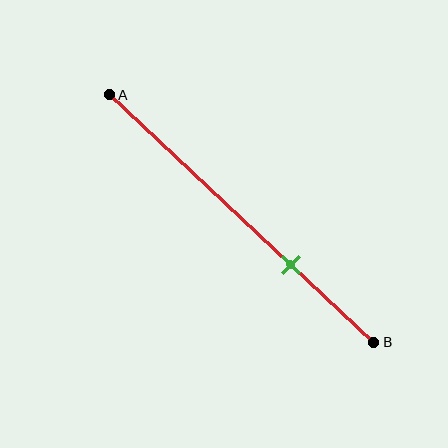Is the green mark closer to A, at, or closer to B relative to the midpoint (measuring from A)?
The green mark is closer to point B than the midpoint of segment AB.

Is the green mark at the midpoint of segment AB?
No, the mark is at about 70% from A, not at the 50% midpoint.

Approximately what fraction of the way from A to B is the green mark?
The green mark is approximately 70% of the way from A to B.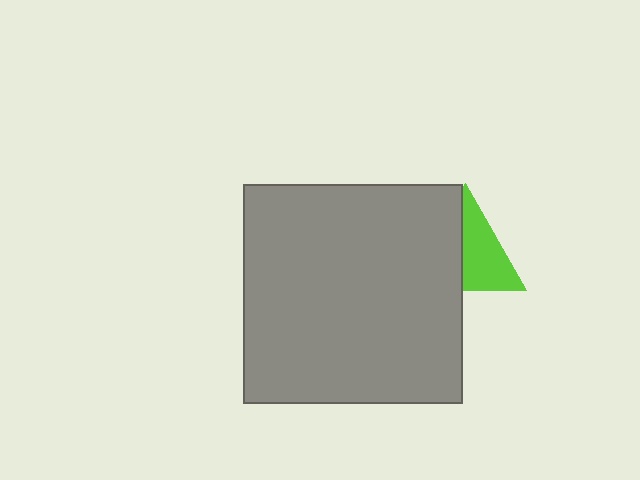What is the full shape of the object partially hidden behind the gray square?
The partially hidden object is a lime triangle.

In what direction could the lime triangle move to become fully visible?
The lime triangle could move right. That would shift it out from behind the gray square entirely.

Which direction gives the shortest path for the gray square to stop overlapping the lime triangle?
Moving left gives the shortest separation.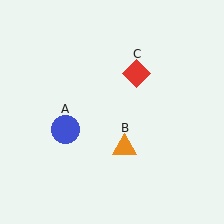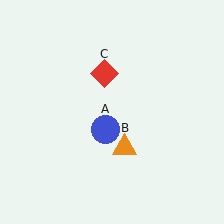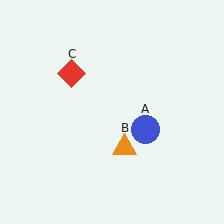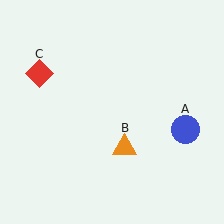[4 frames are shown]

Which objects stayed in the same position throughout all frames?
Orange triangle (object B) remained stationary.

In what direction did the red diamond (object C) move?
The red diamond (object C) moved left.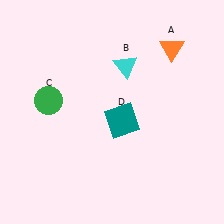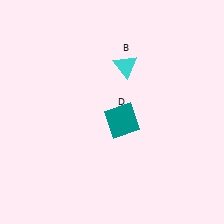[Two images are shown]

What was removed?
The orange triangle (A), the green circle (C) were removed in Image 2.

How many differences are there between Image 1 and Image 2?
There are 2 differences between the two images.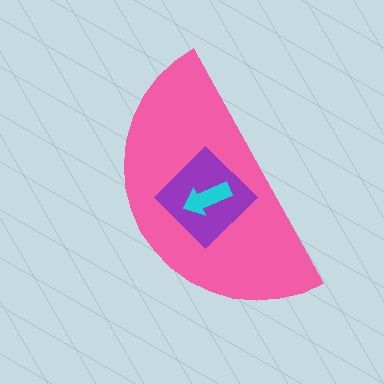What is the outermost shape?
The pink semicircle.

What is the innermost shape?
The cyan arrow.